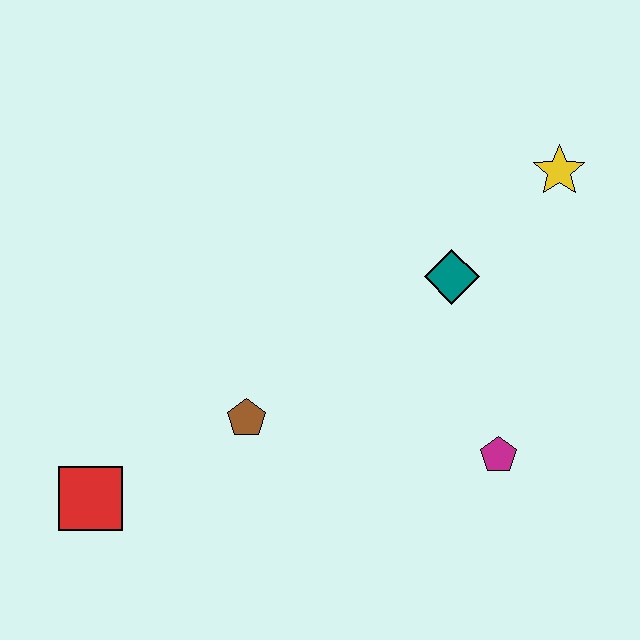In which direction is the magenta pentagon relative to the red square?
The magenta pentagon is to the right of the red square.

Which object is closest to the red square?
The brown pentagon is closest to the red square.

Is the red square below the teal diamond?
Yes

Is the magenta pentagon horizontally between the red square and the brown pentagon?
No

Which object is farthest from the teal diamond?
The red square is farthest from the teal diamond.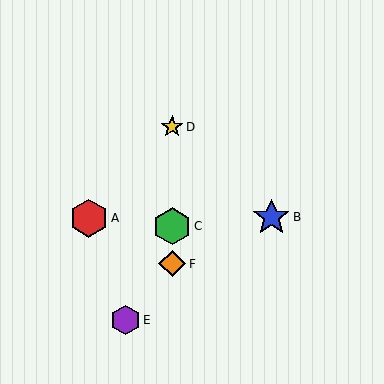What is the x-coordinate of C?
Object C is at x≈172.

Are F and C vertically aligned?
Yes, both are at x≈172.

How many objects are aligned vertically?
3 objects (C, D, F) are aligned vertically.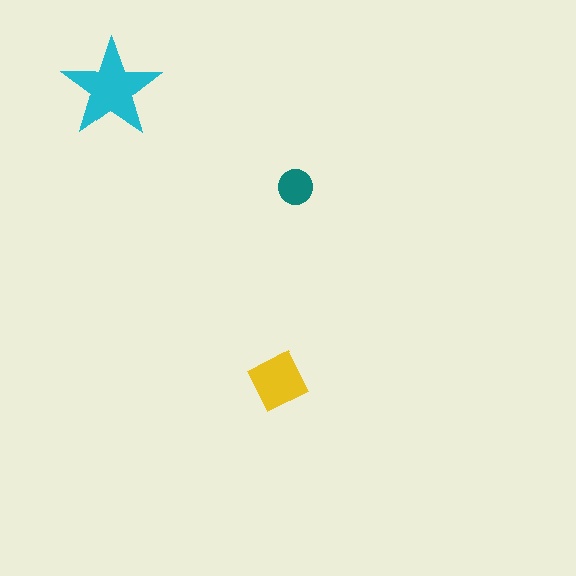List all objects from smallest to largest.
The teal circle, the yellow square, the cyan star.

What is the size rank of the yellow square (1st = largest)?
2nd.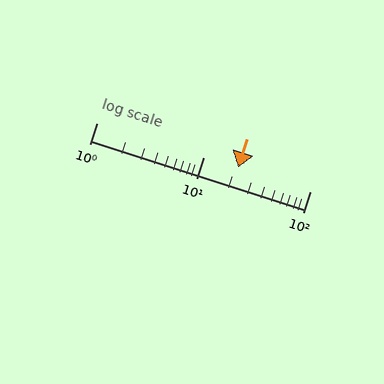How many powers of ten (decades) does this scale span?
The scale spans 2 decades, from 1 to 100.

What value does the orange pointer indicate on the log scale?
The pointer indicates approximately 21.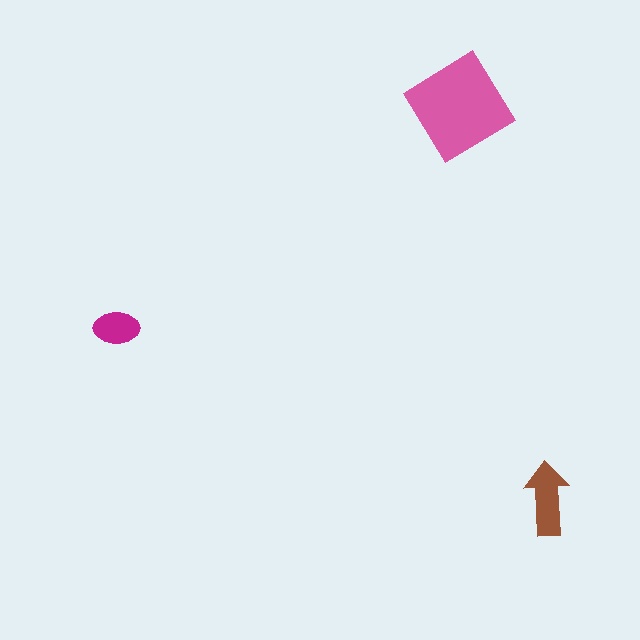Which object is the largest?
The pink diamond.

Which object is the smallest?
The magenta ellipse.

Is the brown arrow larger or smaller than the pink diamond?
Smaller.